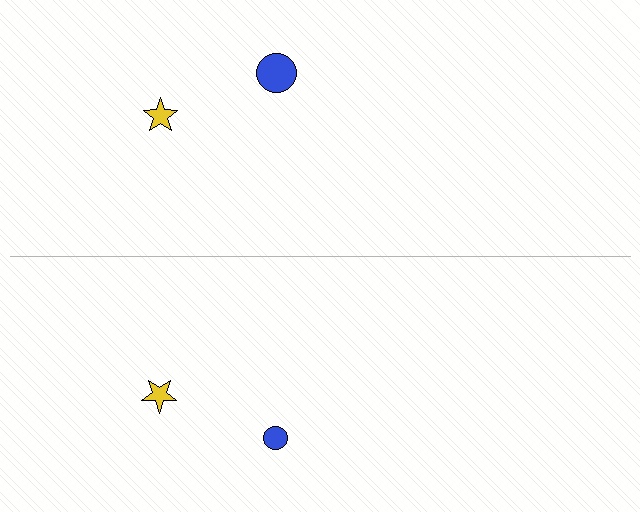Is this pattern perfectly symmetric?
No, the pattern is not perfectly symmetric. The blue circle on the bottom side has a different size than its mirror counterpart.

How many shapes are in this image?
There are 4 shapes in this image.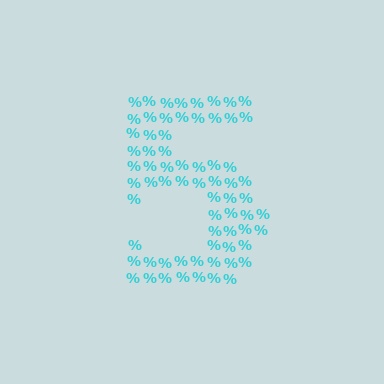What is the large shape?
The large shape is the digit 5.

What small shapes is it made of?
It is made of small percent signs.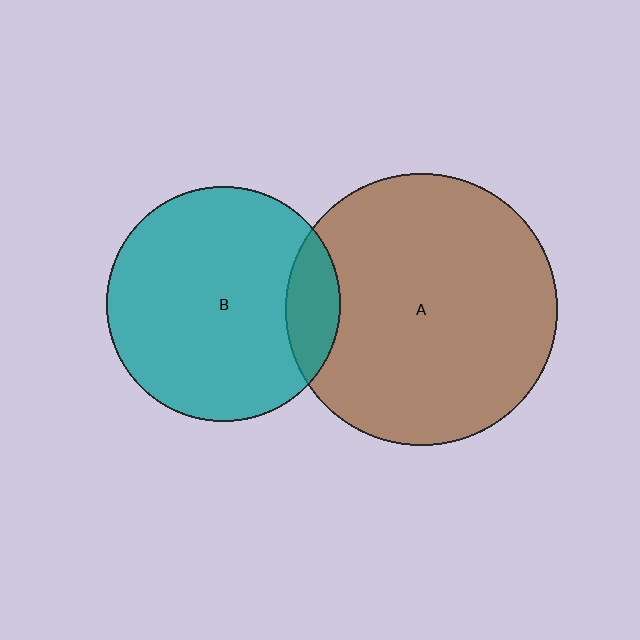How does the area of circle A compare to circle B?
Approximately 1.3 times.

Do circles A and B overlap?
Yes.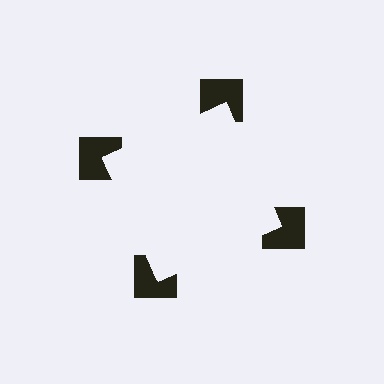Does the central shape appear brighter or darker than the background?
It typically appears slightly brighter than the background, even though no actual brightness change is drawn.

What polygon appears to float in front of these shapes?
An illusory square — its edges are inferred from the aligned wedge cuts in the notched squares, not physically drawn.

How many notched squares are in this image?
There are 4 — one at each vertex of the illusory square.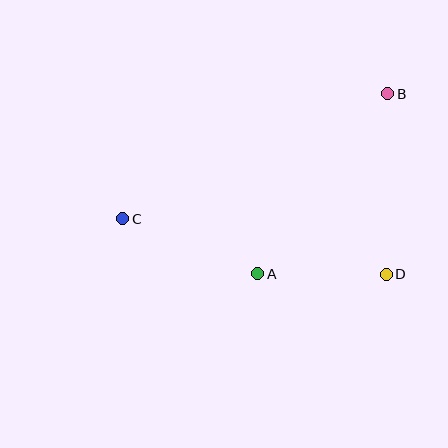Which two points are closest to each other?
Points A and D are closest to each other.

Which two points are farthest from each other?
Points B and C are farthest from each other.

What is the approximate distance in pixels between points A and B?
The distance between A and B is approximately 222 pixels.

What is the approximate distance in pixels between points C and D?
The distance between C and D is approximately 269 pixels.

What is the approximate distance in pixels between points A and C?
The distance between A and C is approximately 146 pixels.